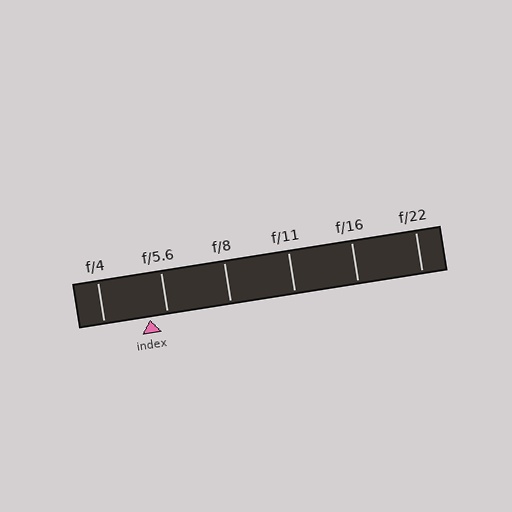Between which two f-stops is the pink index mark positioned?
The index mark is between f/4 and f/5.6.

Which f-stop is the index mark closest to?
The index mark is closest to f/5.6.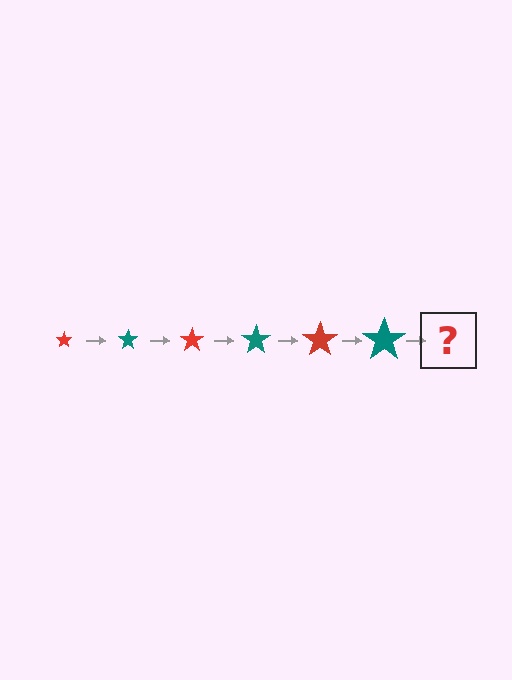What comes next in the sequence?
The next element should be a red star, larger than the previous one.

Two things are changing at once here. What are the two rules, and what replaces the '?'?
The two rules are that the star grows larger each step and the color cycles through red and teal. The '?' should be a red star, larger than the previous one.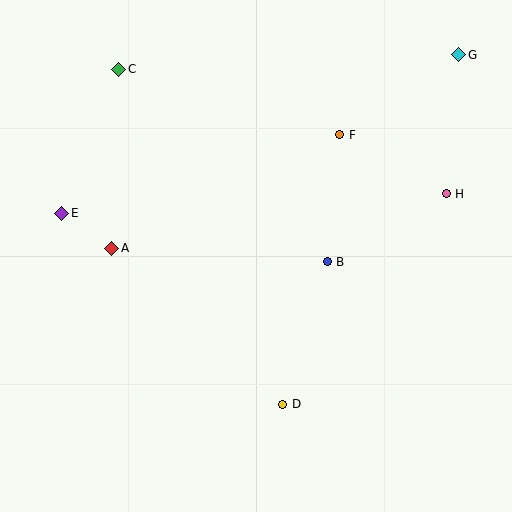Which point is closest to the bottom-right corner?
Point D is closest to the bottom-right corner.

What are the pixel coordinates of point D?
Point D is at (283, 404).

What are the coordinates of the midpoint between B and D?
The midpoint between B and D is at (305, 333).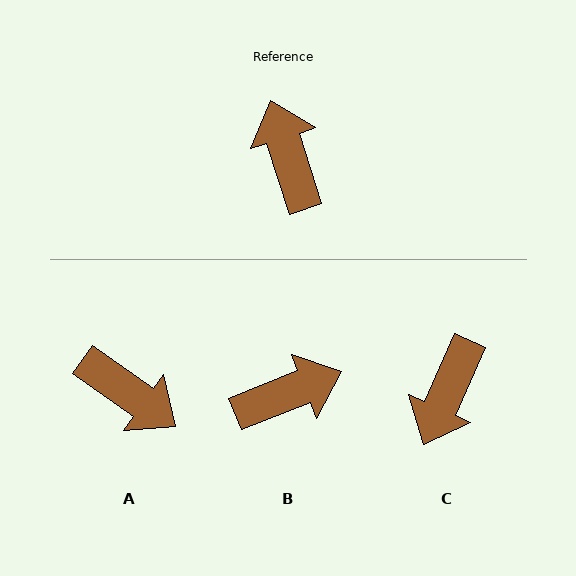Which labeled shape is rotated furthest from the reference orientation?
A, about 143 degrees away.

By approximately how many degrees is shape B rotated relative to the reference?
Approximately 86 degrees clockwise.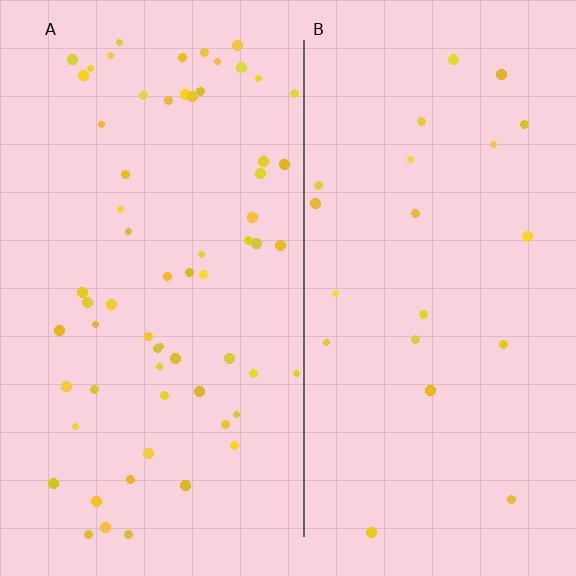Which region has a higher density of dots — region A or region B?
A (the left).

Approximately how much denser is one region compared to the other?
Approximately 3.0× — region A over region B.